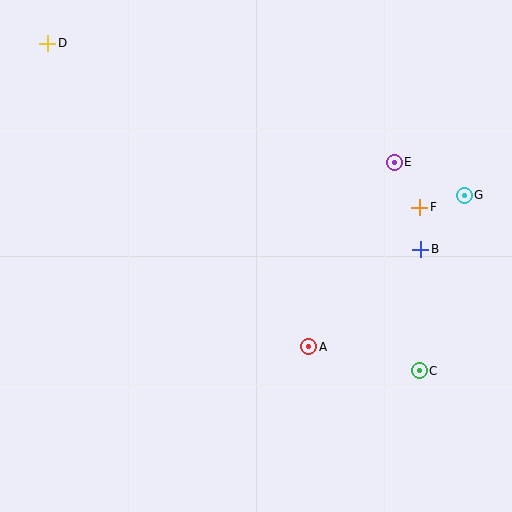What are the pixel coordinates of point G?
Point G is at (464, 195).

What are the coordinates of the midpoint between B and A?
The midpoint between B and A is at (365, 298).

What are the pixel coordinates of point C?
Point C is at (419, 371).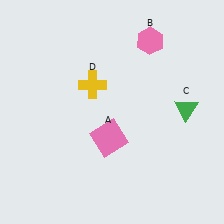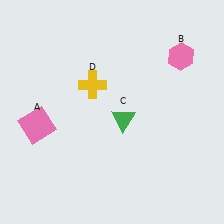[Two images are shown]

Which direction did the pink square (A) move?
The pink square (A) moved left.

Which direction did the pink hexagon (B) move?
The pink hexagon (B) moved right.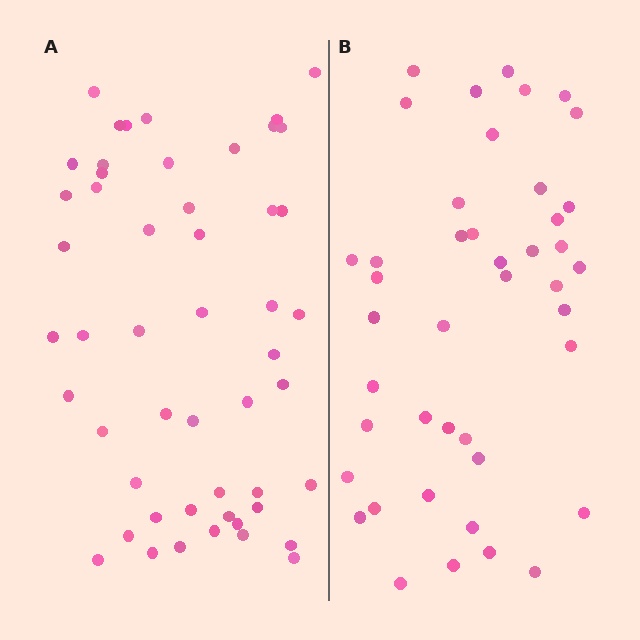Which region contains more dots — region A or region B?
Region A (the left region) has more dots.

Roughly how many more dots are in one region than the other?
Region A has roughly 8 or so more dots than region B.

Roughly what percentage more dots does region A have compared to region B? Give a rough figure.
About 20% more.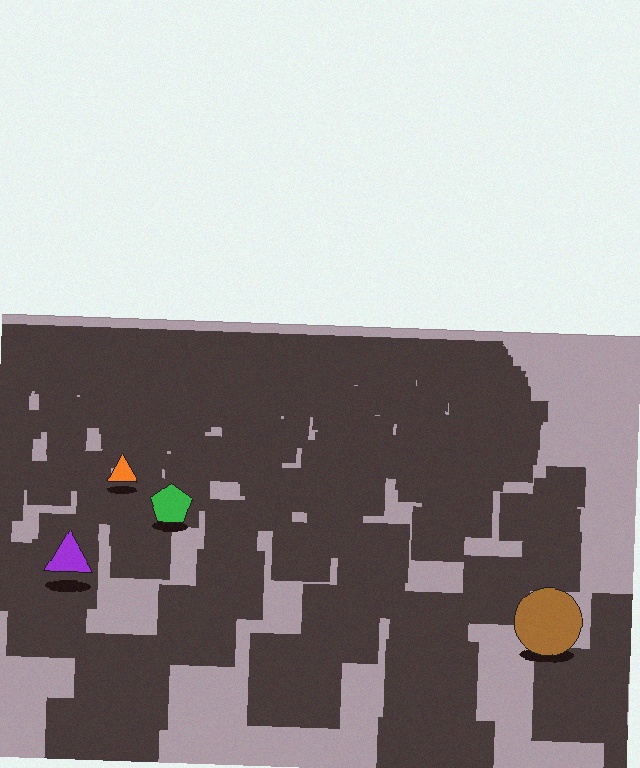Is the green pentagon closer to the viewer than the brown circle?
No. The brown circle is closer — you can tell from the texture gradient: the ground texture is coarser near it.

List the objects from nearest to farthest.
From nearest to farthest: the brown circle, the purple triangle, the green pentagon, the orange triangle.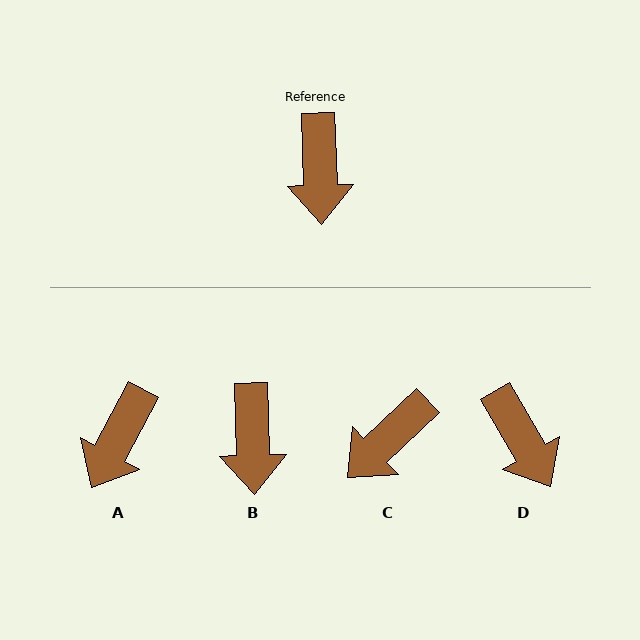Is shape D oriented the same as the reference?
No, it is off by about 28 degrees.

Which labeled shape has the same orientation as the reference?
B.